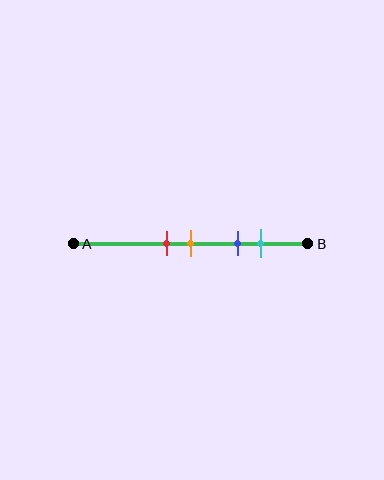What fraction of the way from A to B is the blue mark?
The blue mark is approximately 70% (0.7) of the way from A to B.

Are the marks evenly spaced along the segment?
No, the marks are not evenly spaced.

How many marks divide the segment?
There are 4 marks dividing the segment.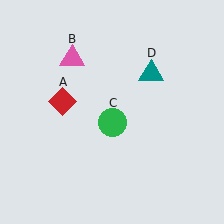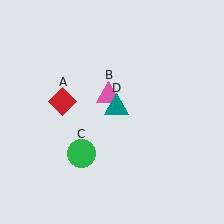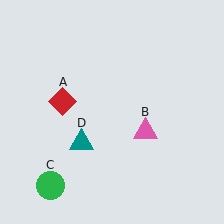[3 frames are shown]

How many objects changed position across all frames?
3 objects changed position: pink triangle (object B), green circle (object C), teal triangle (object D).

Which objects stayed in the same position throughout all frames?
Red diamond (object A) remained stationary.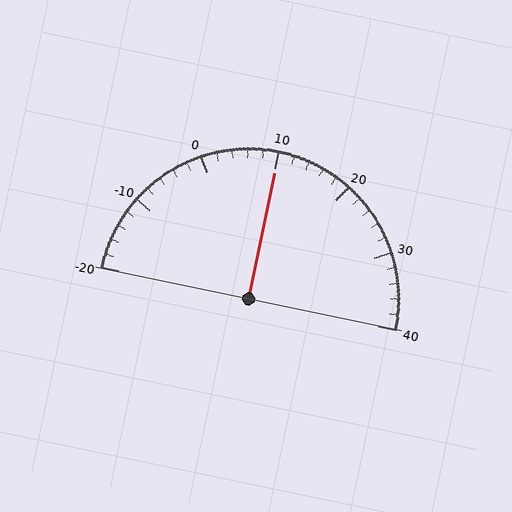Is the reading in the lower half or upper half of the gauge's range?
The reading is in the upper half of the range (-20 to 40).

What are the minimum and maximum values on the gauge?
The gauge ranges from -20 to 40.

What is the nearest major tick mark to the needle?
The nearest major tick mark is 10.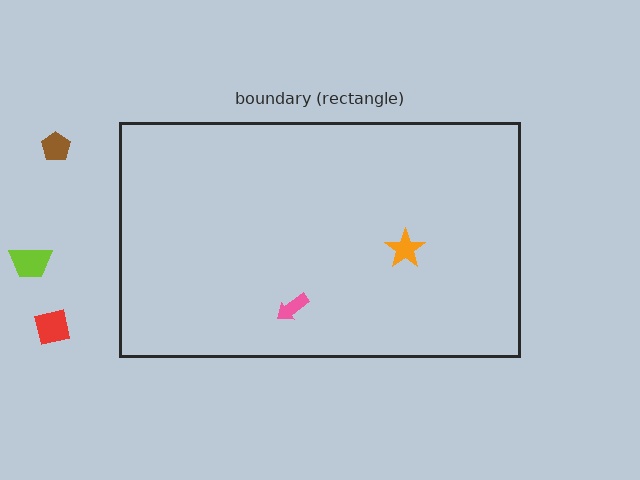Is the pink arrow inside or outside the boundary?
Inside.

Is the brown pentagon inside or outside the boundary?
Outside.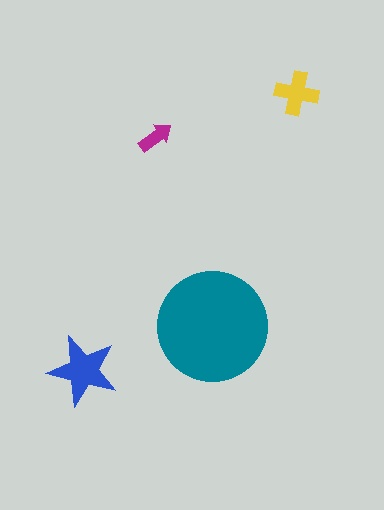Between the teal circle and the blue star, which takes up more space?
The teal circle.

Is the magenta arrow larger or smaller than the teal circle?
Smaller.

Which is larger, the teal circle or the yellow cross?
The teal circle.